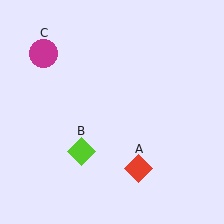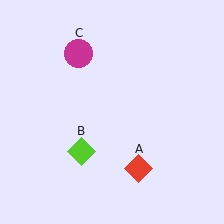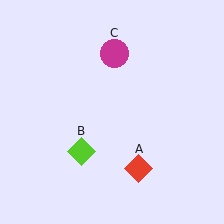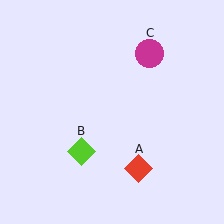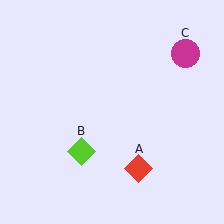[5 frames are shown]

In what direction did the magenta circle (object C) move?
The magenta circle (object C) moved right.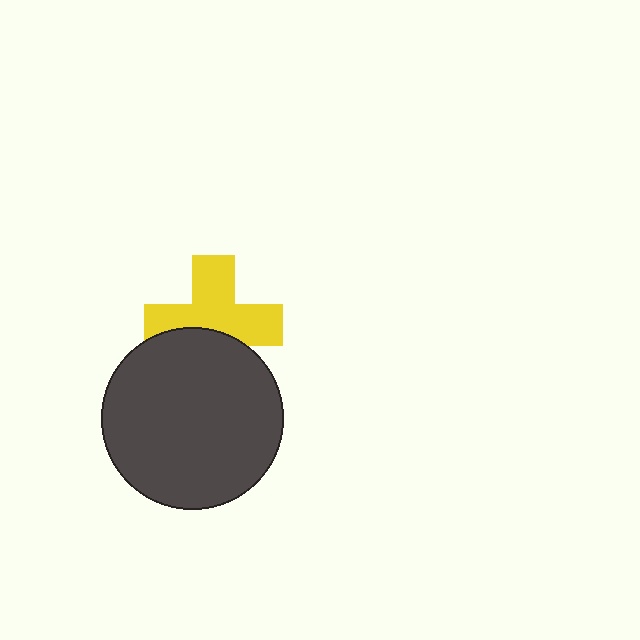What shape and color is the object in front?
The object in front is a dark gray circle.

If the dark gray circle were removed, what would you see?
You would see the complete yellow cross.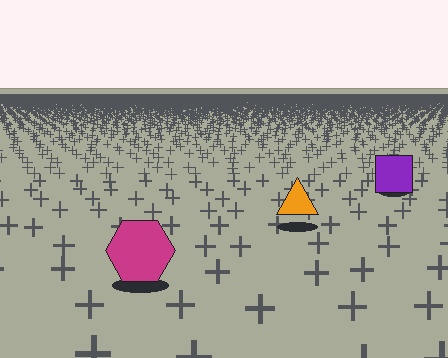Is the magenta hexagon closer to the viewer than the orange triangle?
Yes. The magenta hexagon is closer — you can tell from the texture gradient: the ground texture is coarser near it.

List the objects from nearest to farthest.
From nearest to farthest: the magenta hexagon, the orange triangle, the purple square.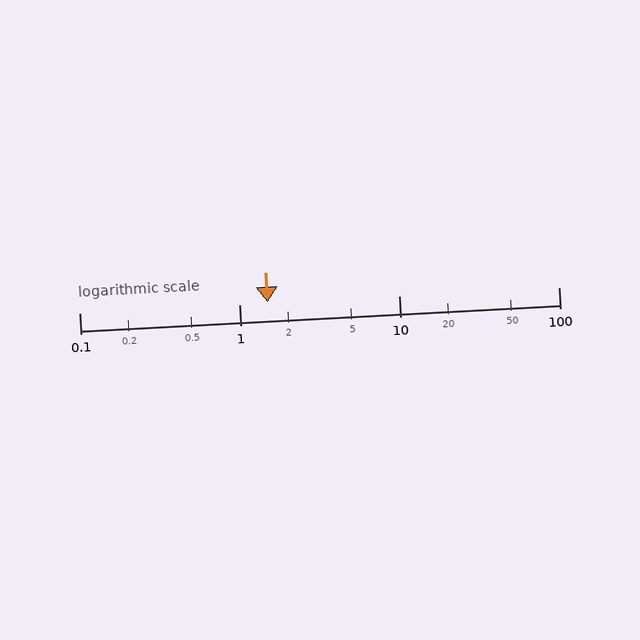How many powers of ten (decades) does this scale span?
The scale spans 3 decades, from 0.1 to 100.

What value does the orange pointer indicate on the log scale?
The pointer indicates approximately 1.5.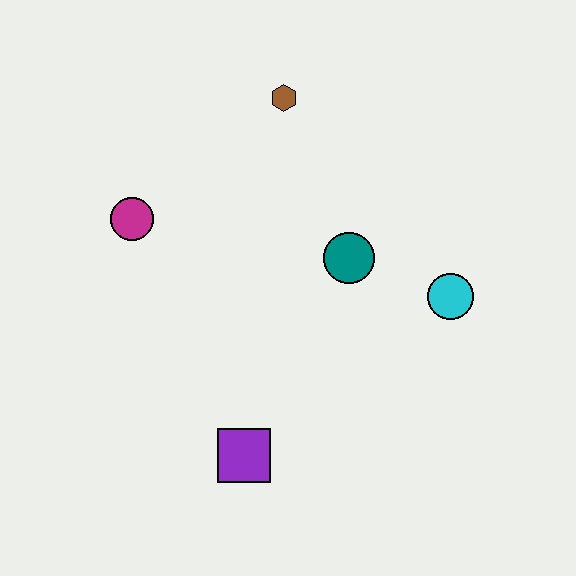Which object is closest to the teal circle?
The cyan circle is closest to the teal circle.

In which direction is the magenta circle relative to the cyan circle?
The magenta circle is to the left of the cyan circle.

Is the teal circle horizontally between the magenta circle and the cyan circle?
Yes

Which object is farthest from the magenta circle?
The cyan circle is farthest from the magenta circle.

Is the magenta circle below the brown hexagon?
Yes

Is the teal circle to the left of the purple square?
No